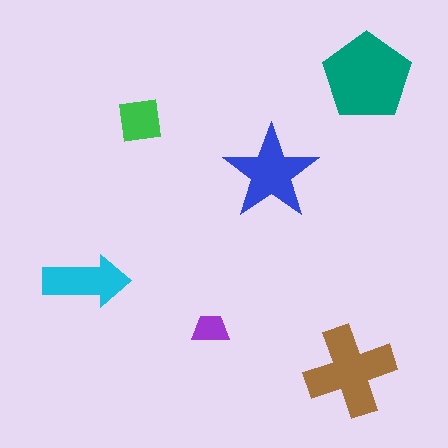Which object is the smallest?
The purple trapezoid.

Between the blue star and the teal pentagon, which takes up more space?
The teal pentagon.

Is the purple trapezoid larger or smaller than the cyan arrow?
Smaller.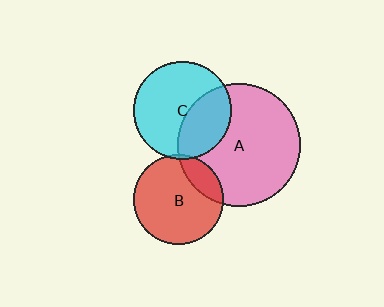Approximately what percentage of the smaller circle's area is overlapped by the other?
Approximately 35%.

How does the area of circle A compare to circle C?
Approximately 1.6 times.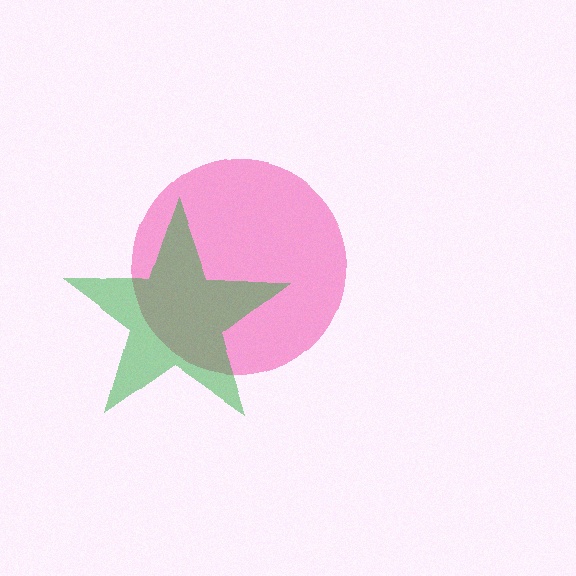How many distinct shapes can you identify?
There are 2 distinct shapes: a pink circle, a green star.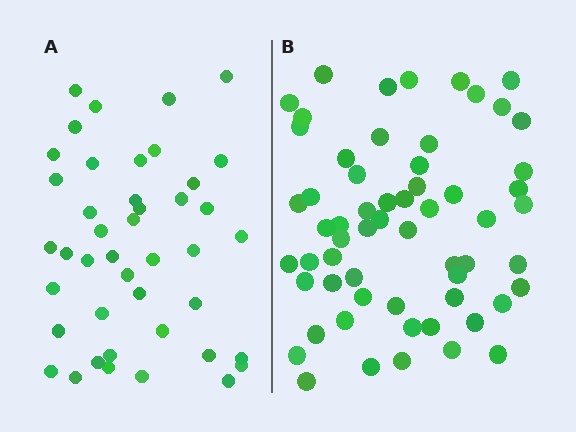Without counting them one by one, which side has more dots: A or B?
Region B (the right region) has more dots.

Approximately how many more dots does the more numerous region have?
Region B has approximately 15 more dots than region A.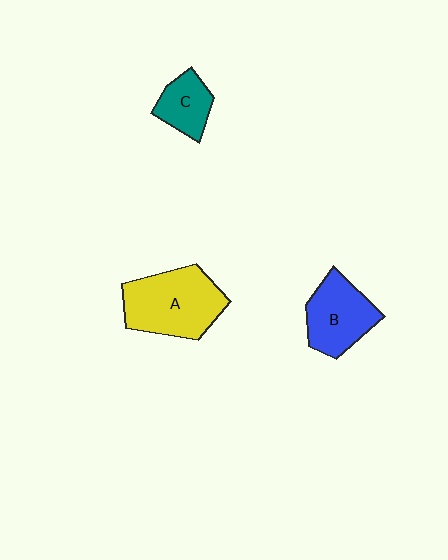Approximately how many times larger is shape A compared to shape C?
Approximately 2.1 times.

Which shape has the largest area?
Shape A (yellow).